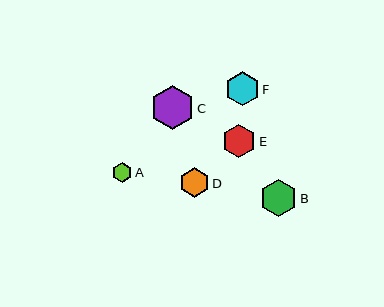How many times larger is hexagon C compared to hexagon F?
Hexagon C is approximately 1.3 times the size of hexagon F.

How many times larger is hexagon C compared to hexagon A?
Hexagon C is approximately 2.2 times the size of hexagon A.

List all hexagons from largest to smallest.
From largest to smallest: C, B, F, E, D, A.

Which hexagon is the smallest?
Hexagon A is the smallest with a size of approximately 20 pixels.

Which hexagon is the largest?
Hexagon C is the largest with a size of approximately 44 pixels.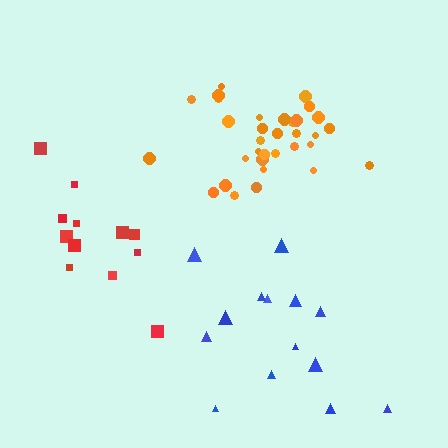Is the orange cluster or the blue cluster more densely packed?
Orange.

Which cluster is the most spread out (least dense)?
Blue.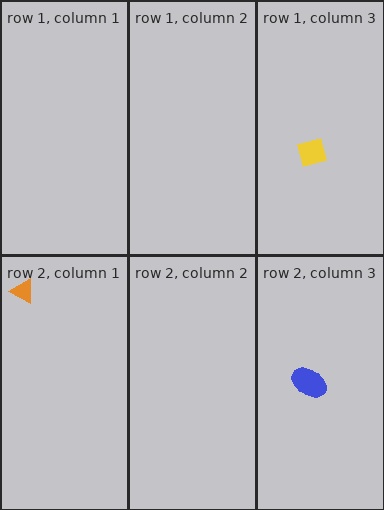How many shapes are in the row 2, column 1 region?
1.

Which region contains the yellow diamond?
The row 1, column 3 region.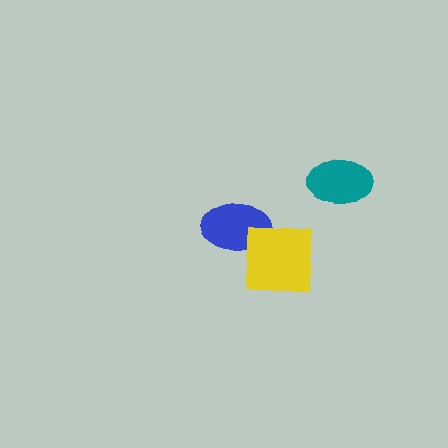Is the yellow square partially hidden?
No, no other shape covers it.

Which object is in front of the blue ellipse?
The yellow square is in front of the blue ellipse.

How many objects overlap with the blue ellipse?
1 object overlaps with the blue ellipse.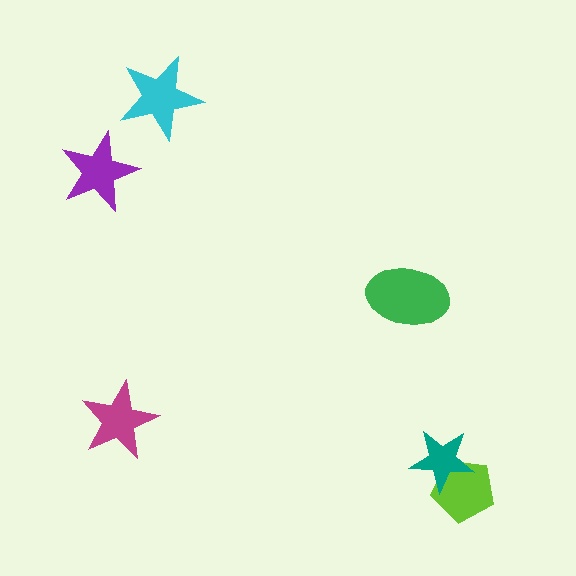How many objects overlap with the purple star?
0 objects overlap with the purple star.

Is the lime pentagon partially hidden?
Yes, it is partially covered by another shape.